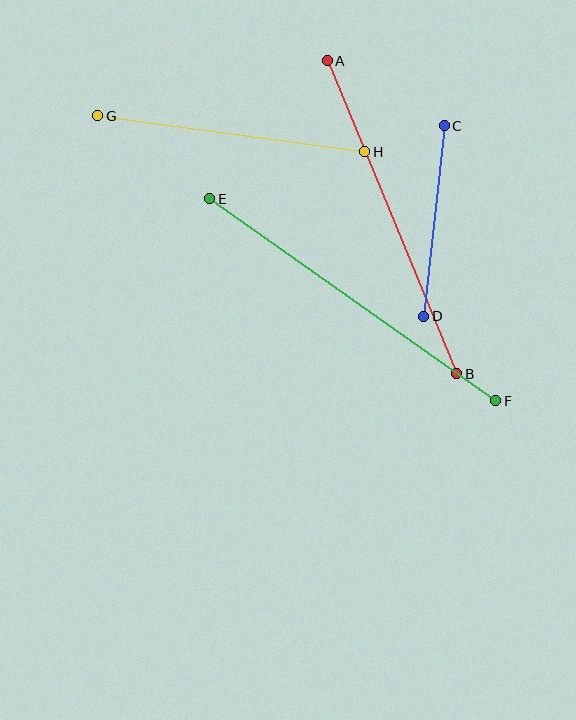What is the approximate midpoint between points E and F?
The midpoint is at approximately (353, 300) pixels.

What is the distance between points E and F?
The distance is approximately 350 pixels.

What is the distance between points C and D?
The distance is approximately 191 pixels.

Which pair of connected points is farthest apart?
Points E and F are farthest apart.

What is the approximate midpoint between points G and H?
The midpoint is at approximately (231, 134) pixels.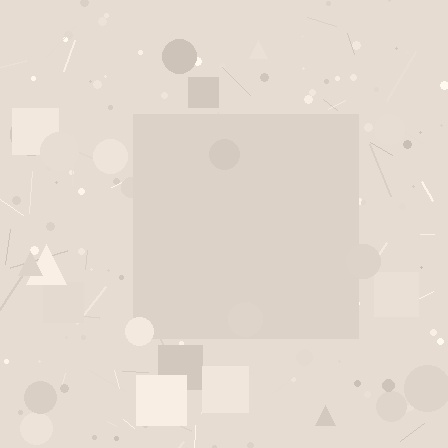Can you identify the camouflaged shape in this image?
The camouflaged shape is a square.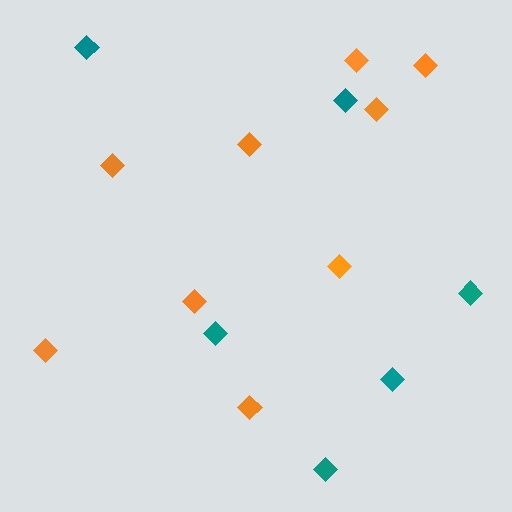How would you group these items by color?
There are 2 groups: one group of teal diamonds (6) and one group of orange diamonds (9).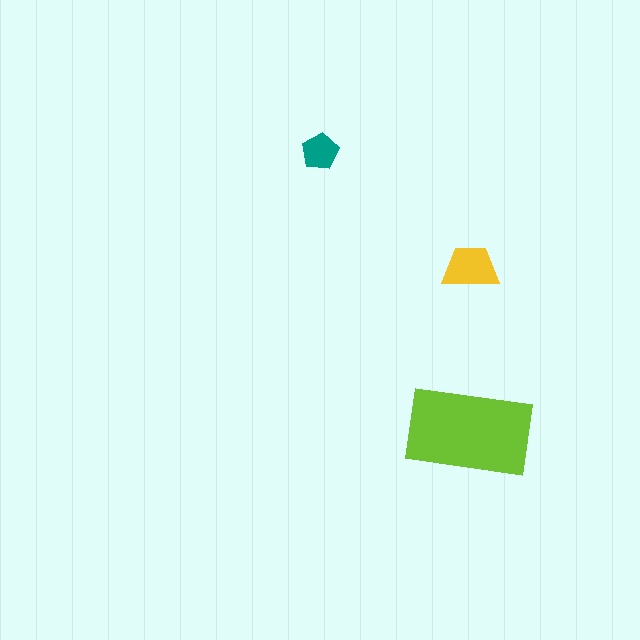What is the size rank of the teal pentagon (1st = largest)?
3rd.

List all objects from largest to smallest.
The lime rectangle, the yellow trapezoid, the teal pentagon.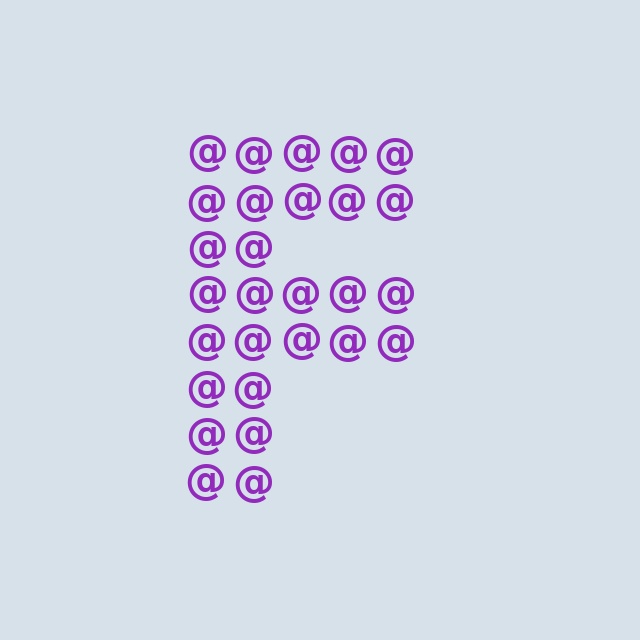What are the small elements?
The small elements are at signs.